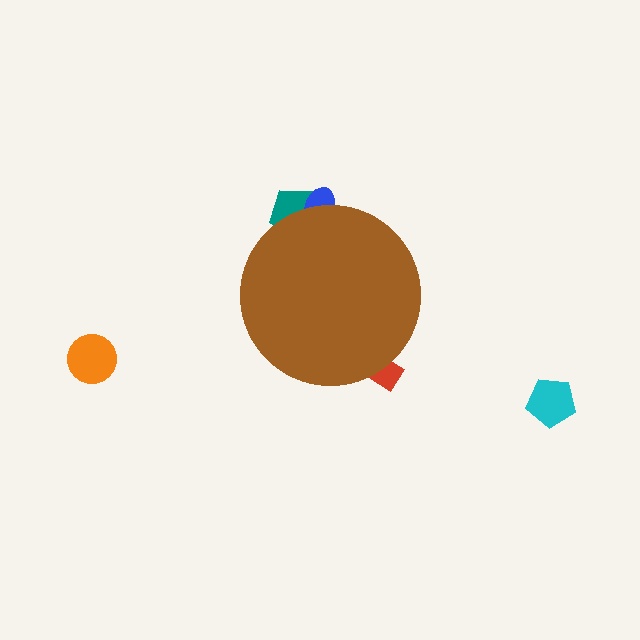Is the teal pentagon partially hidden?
Yes, the teal pentagon is partially hidden behind the brown circle.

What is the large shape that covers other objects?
A brown circle.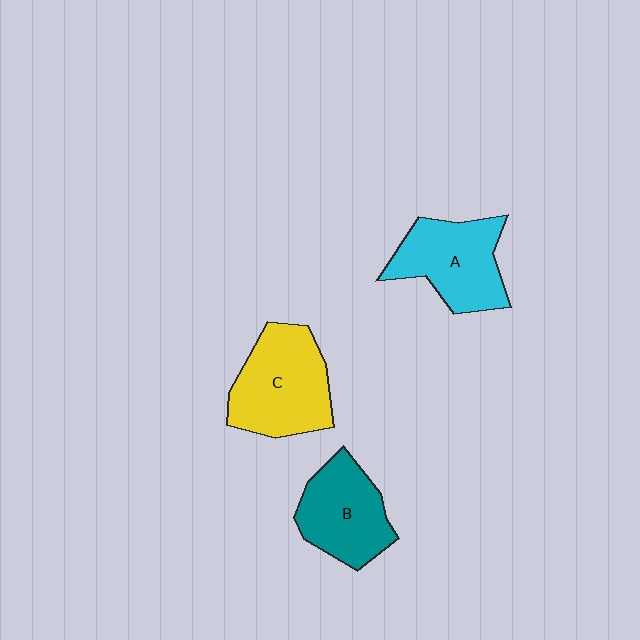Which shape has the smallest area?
Shape B (teal).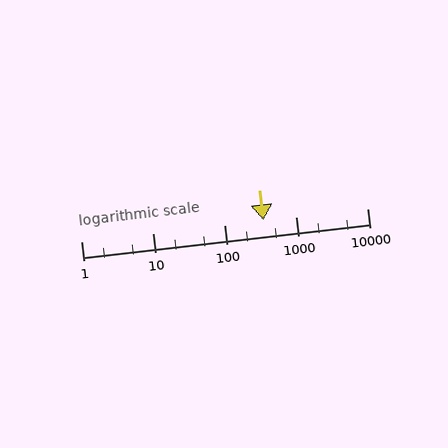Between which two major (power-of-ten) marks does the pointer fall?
The pointer is between 100 and 1000.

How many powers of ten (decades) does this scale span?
The scale spans 4 decades, from 1 to 10000.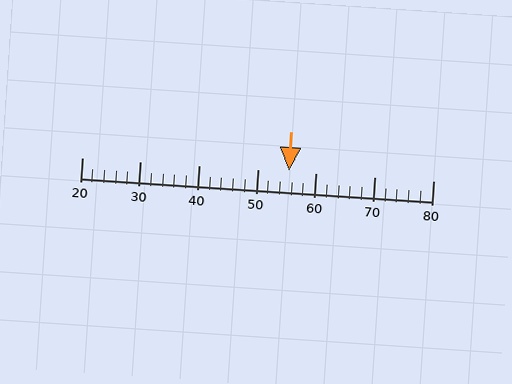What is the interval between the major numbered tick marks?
The major tick marks are spaced 10 units apart.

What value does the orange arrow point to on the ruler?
The orange arrow points to approximately 55.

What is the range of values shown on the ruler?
The ruler shows values from 20 to 80.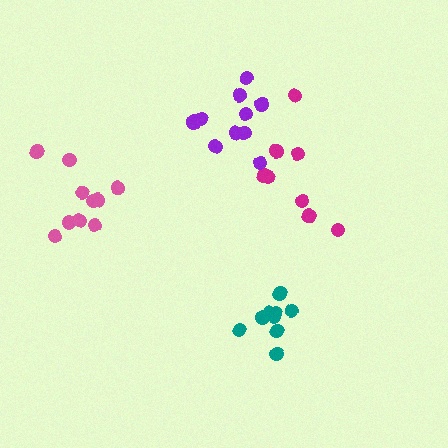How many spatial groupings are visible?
There are 4 spatial groupings.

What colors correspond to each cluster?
The clusters are colored: magenta, pink, purple, teal.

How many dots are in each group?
Group 1: 8 dots, Group 2: 10 dots, Group 3: 11 dots, Group 4: 10 dots (39 total).